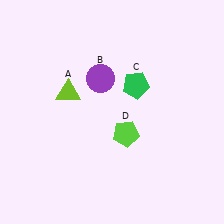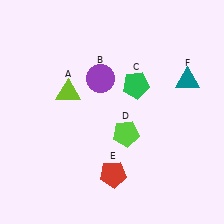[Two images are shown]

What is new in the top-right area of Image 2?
A teal triangle (F) was added in the top-right area of Image 2.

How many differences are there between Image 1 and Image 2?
There are 2 differences between the two images.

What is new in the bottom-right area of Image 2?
A red pentagon (E) was added in the bottom-right area of Image 2.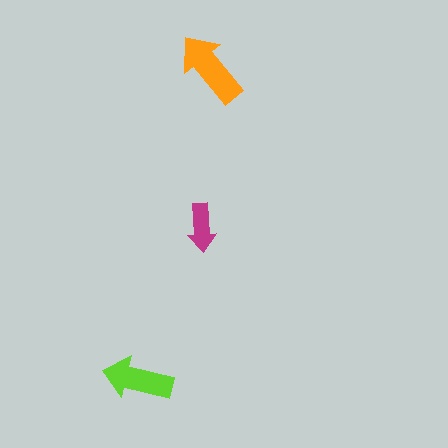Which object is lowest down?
The lime arrow is bottommost.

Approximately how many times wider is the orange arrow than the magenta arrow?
About 1.5 times wider.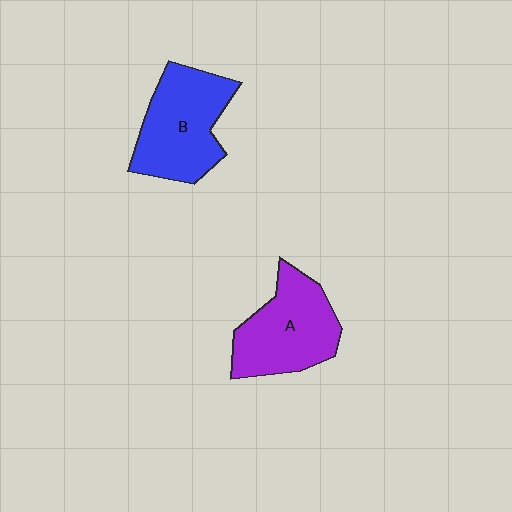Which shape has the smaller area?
Shape A (purple).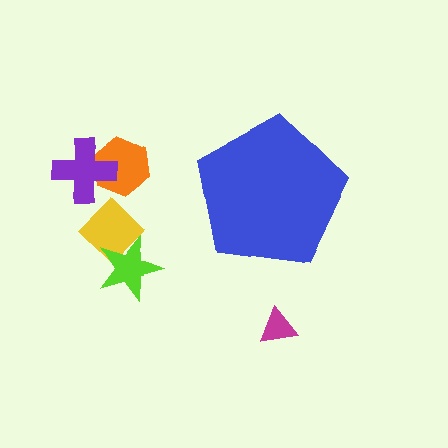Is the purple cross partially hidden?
No, the purple cross is fully visible.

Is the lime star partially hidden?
No, the lime star is fully visible.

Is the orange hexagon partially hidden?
No, the orange hexagon is fully visible.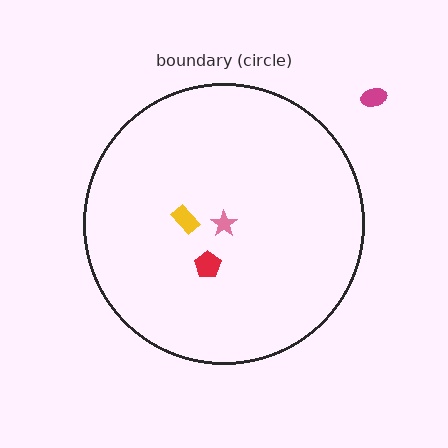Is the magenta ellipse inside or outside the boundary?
Outside.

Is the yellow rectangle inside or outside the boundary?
Inside.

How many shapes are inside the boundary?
3 inside, 1 outside.